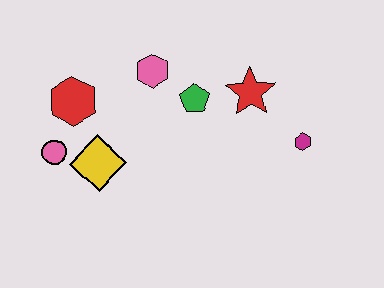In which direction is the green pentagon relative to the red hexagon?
The green pentagon is to the right of the red hexagon.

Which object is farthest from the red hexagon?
The magenta hexagon is farthest from the red hexagon.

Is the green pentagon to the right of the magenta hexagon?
No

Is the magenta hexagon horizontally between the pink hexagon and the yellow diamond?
No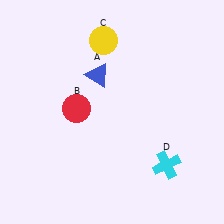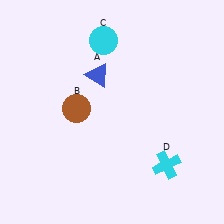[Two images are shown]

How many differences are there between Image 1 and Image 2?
There are 2 differences between the two images.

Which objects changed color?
B changed from red to brown. C changed from yellow to cyan.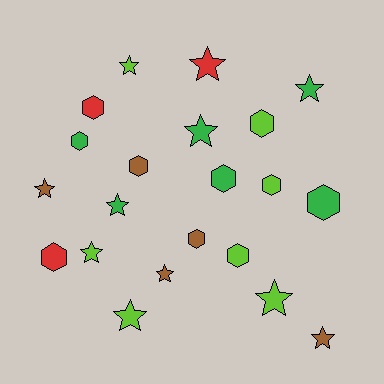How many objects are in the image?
There are 21 objects.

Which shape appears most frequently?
Star, with 11 objects.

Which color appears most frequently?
Lime, with 7 objects.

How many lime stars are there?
There are 4 lime stars.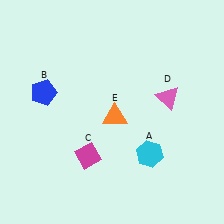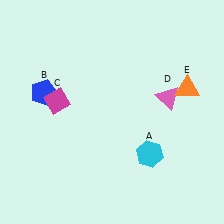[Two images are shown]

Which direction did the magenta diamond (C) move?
The magenta diamond (C) moved up.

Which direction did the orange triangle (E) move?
The orange triangle (E) moved right.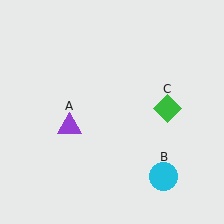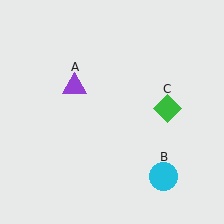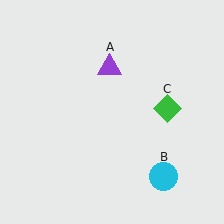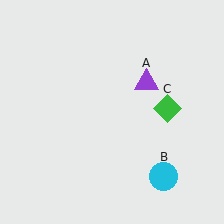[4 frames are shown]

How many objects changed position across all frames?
1 object changed position: purple triangle (object A).